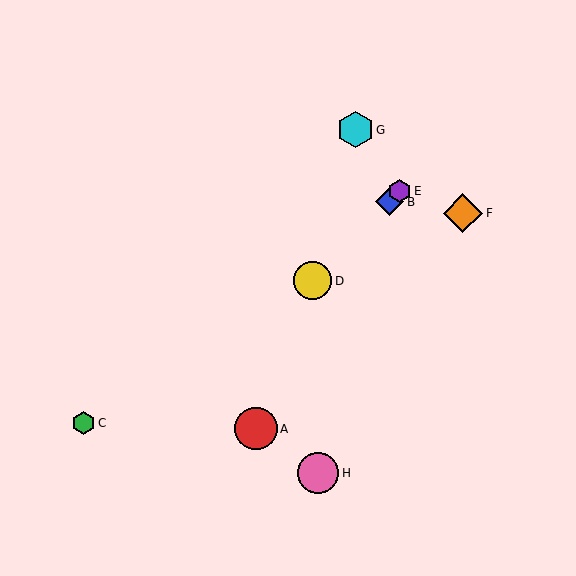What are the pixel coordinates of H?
Object H is at (318, 473).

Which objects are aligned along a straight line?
Objects B, D, E are aligned along a straight line.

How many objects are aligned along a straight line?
3 objects (B, D, E) are aligned along a straight line.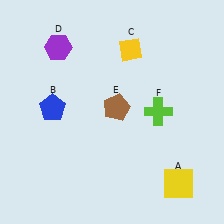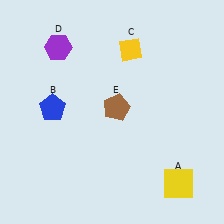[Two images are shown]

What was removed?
The lime cross (F) was removed in Image 2.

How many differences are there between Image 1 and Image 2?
There is 1 difference between the two images.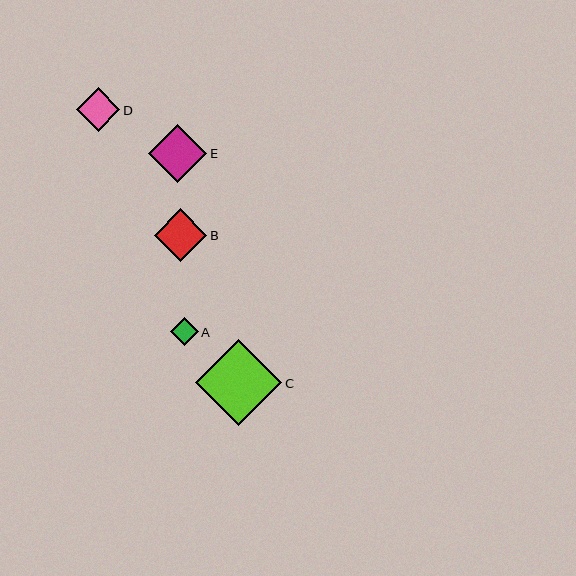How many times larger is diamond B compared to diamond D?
Diamond B is approximately 1.2 times the size of diamond D.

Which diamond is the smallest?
Diamond A is the smallest with a size of approximately 28 pixels.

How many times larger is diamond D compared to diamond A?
Diamond D is approximately 1.5 times the size of diamond A.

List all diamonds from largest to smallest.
From largest to smallest: C, E, B, D, A.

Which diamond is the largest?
Diamond C is the largest with a size of approximately 86 pixels.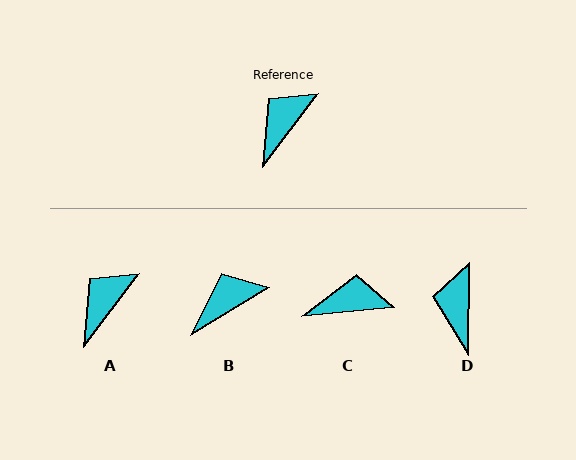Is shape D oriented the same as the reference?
No, it is off by about 37 degrees.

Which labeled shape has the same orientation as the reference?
A.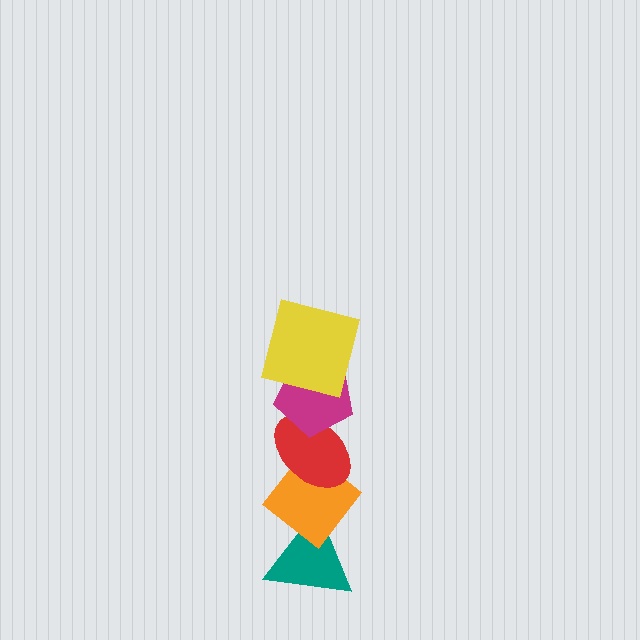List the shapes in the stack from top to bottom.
From top to bottom: the yellow square, the magenta pentagon, the red ellipse, the orange diamond, the teal triangle.